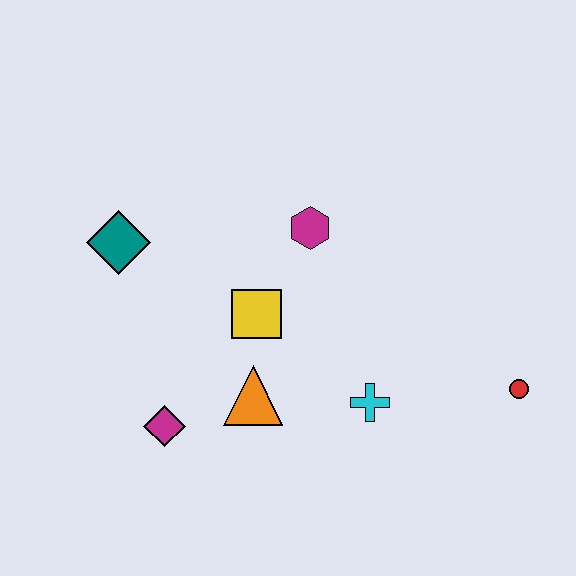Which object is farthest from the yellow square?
The red circle is farthest from the yellow square.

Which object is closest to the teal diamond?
The yellow square is closest to the teal diamond.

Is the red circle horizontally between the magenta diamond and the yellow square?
No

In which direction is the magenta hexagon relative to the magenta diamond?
The magenta hexagon is above the magenta diamond.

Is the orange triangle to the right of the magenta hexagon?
No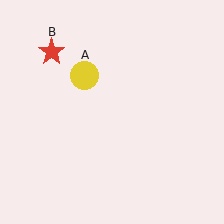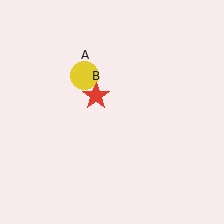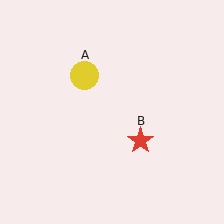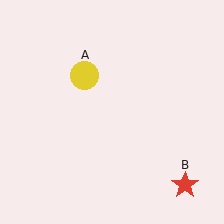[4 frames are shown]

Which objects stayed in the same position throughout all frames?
Yellow circle (object A) remained stationary.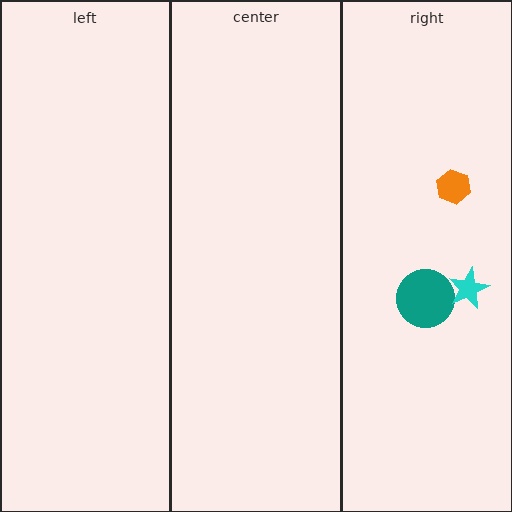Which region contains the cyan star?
The right region.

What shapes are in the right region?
The orange hexagon, the teal circle, the cyan star.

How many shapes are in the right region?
3.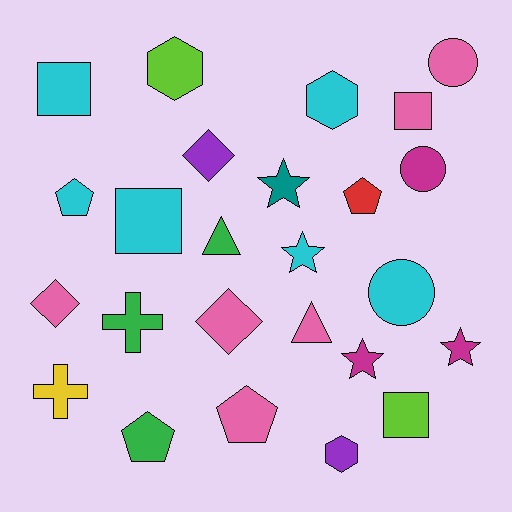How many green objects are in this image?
There are 3 green objects.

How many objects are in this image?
There are 25 objects.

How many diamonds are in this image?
There are 3 diamonds.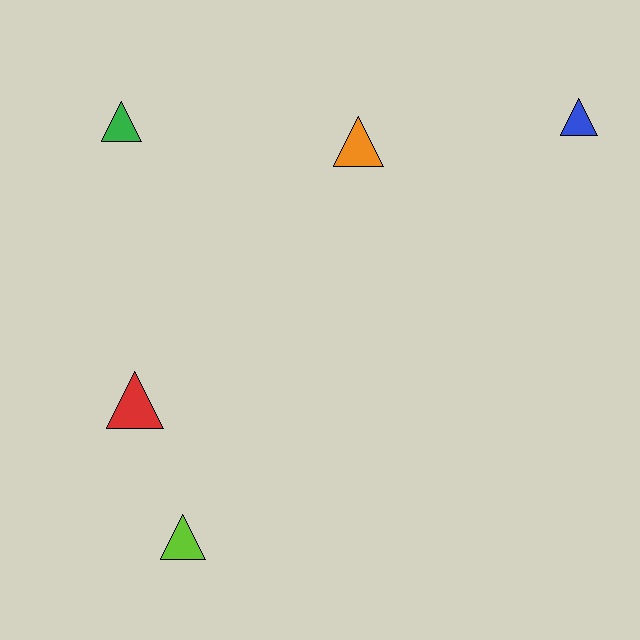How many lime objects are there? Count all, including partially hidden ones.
There is 1 lime object.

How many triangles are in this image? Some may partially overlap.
There are 5 triangles.